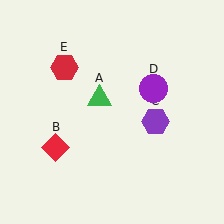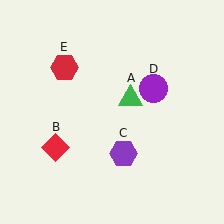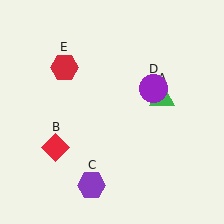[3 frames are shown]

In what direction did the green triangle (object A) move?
The green triangle (object A) moved right.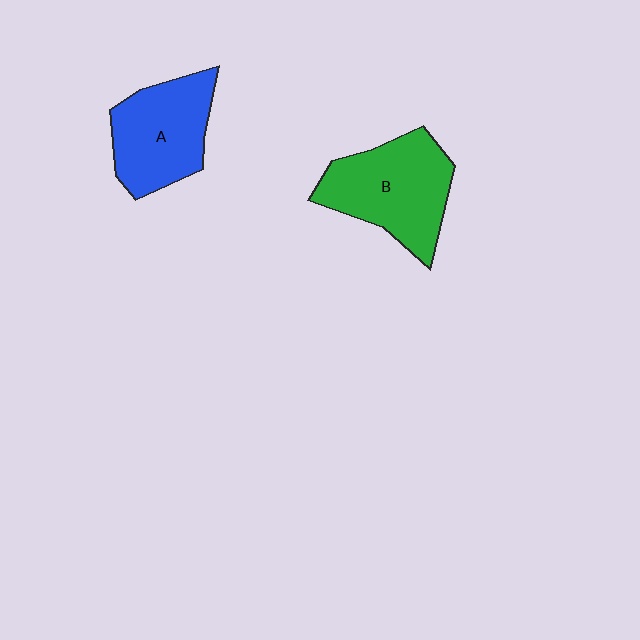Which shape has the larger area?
Shape B (green).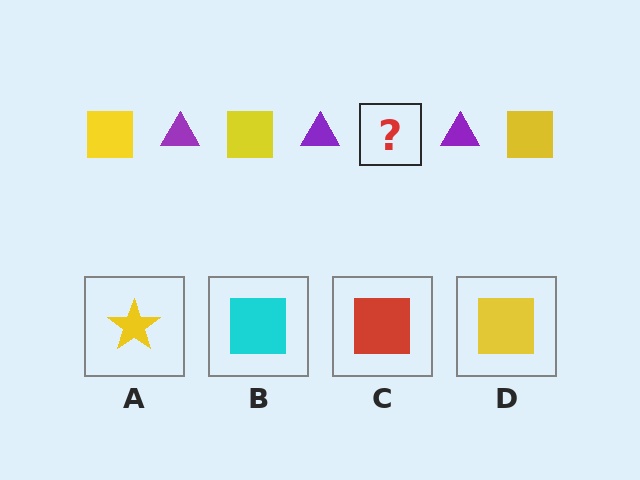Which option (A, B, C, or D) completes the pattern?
D.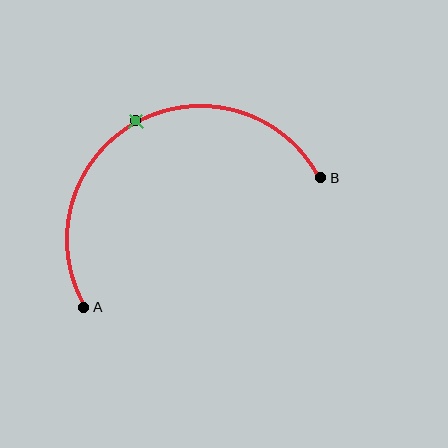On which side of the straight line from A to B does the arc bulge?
The arc bulges above the straight line connecting A and B.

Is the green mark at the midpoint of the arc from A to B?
Yes. The green mark lies on the arc at equal arc-length from both A and B — it is the arc midpoint.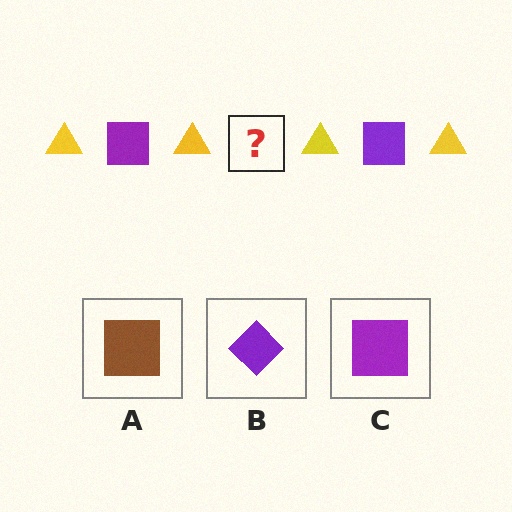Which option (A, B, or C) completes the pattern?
C.